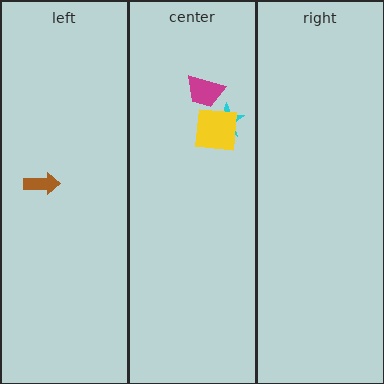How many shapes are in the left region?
1.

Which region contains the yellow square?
The center region.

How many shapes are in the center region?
3.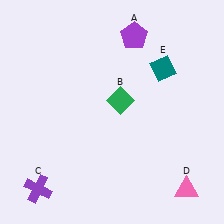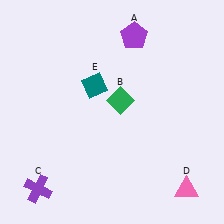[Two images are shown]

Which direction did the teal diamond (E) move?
The teal diamond (E) moved left.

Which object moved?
The teal diamond (E) moved left.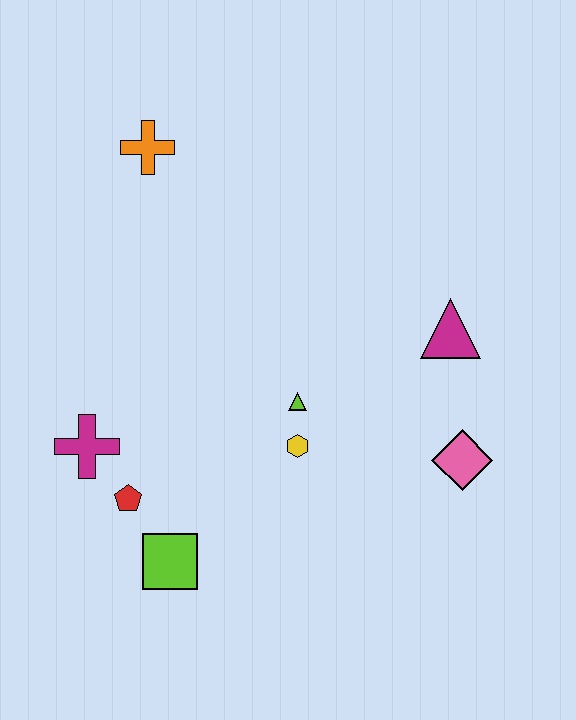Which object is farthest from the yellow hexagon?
The orange cross is farthest from the yellow hexagon.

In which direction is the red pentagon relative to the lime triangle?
The red pentagon is to the left of the lime triangle.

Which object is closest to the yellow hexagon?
The lime triangle is closest to the yellow hexagon.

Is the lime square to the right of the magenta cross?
Yes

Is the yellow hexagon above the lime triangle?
No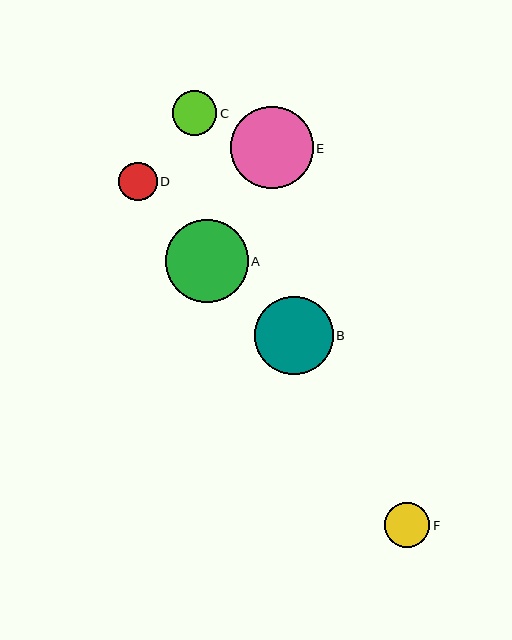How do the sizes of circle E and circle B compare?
Circle E and circle B are approximately the same size.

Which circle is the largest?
Circle E is the largest with a size of approximately 83 pixels.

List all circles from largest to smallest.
From largest to smallest: E, A, B, F, C, D.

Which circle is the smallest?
Circle D is the smallest with a size of approximately 38 pixels.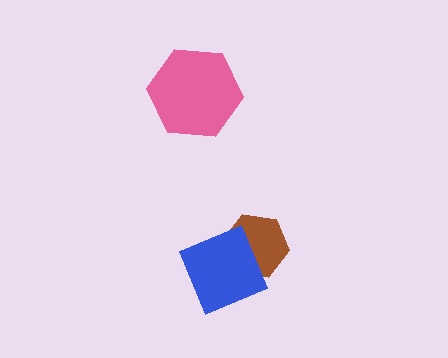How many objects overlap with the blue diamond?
1 object overlaps with the blue diamond.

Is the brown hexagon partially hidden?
Yes, it is partially covered by another shape.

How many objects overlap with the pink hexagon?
0 objects overlap with the pink hexagon.